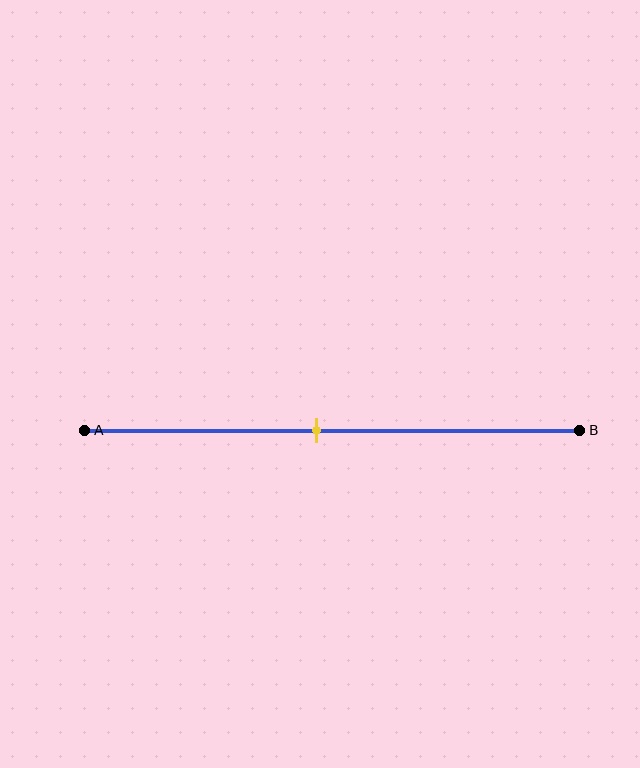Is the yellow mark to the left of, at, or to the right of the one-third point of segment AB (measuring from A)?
The yellow mark is to the right of the one-third point of segment AB.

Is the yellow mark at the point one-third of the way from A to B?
No, the mark is at about 45% from A, not at the 33% one-third point.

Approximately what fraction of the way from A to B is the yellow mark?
The yellow mark is approximately 45% of the way from A to B.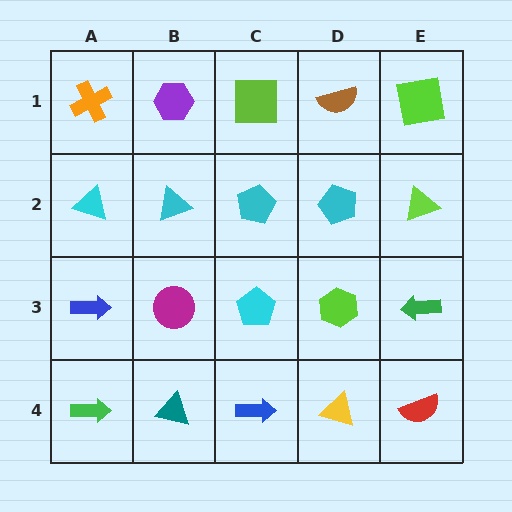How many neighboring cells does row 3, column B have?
4.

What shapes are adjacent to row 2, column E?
A lime square (row 1, column E), a green arrow (row 3, column E), a cyan pentagon (row 2, column D).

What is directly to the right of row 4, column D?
A red semicircle.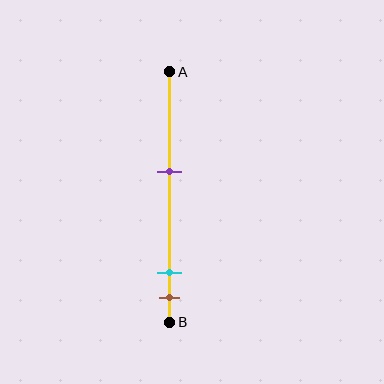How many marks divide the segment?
There are 3 marks dividing the segment.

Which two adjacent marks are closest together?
The cyan and brown marks are the closest adjacent pair.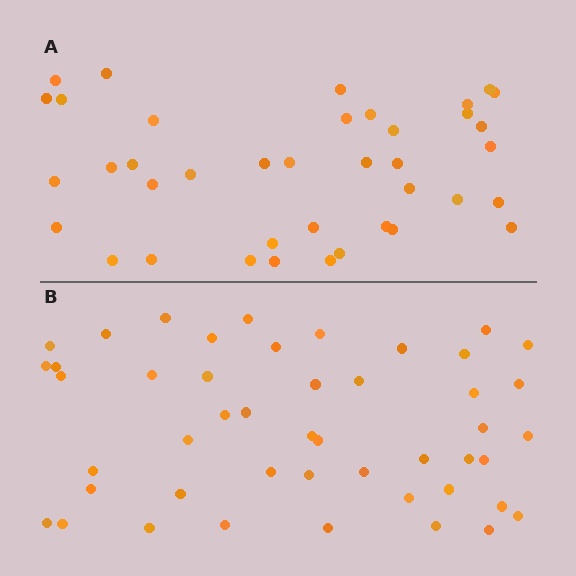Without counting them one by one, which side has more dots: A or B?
Region B (the bottom region) has more dots.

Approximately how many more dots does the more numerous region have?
Region B has roughly 8 or so more dots than region A.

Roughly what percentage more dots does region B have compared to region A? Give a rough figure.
About 20% more.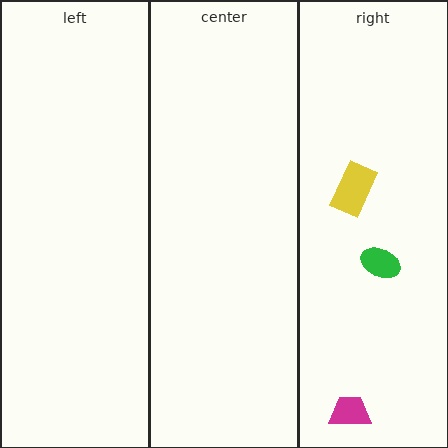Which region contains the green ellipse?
The right region.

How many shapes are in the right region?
3.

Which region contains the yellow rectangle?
The right region.